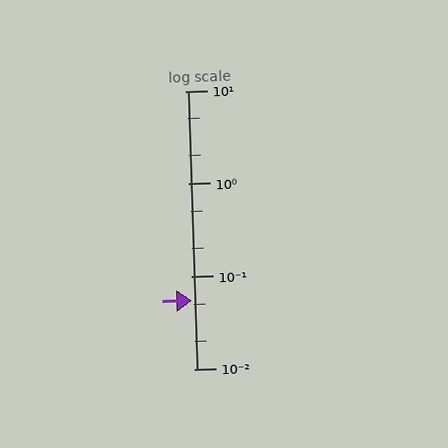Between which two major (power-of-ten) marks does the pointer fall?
The pointer is between 0.01 and 0.1.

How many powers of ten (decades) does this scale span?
The scale spans 3 decades, from 0.01 to 10.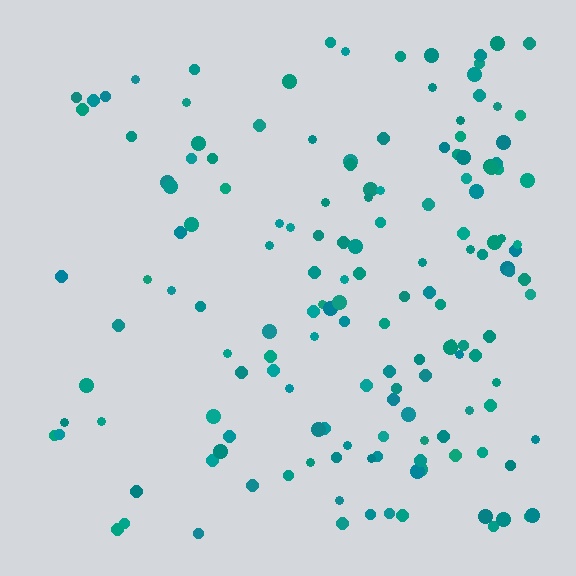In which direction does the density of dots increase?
From left to right, with the right side densest.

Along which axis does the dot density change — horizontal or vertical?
Horizontal.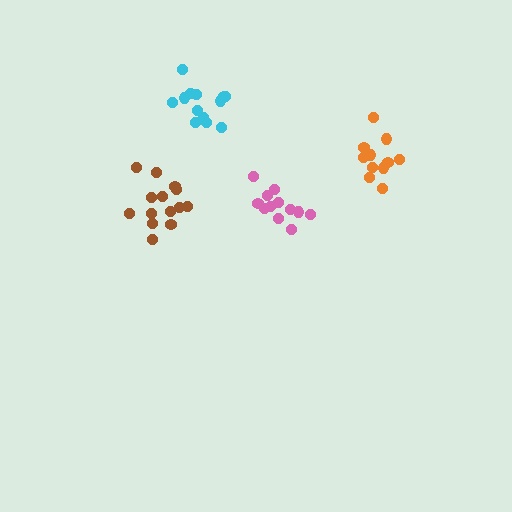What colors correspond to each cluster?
The clusters are colored: orange, brown, pink, cyan.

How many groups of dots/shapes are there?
There are 4 groups.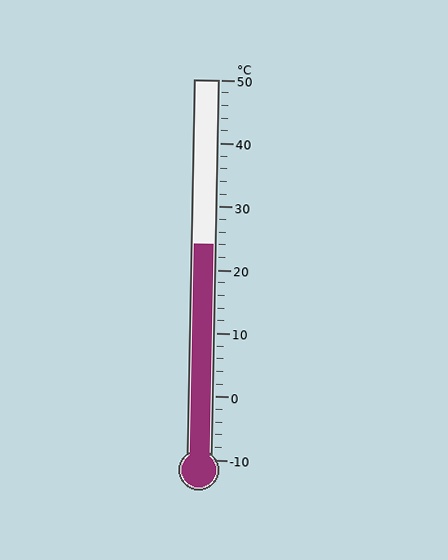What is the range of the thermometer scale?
The thermometer scale ranges from -10°C to 50°C.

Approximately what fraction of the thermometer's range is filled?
The thermometer is filled to approximately 55% of its range.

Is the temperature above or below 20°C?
The temperature is above 20°C.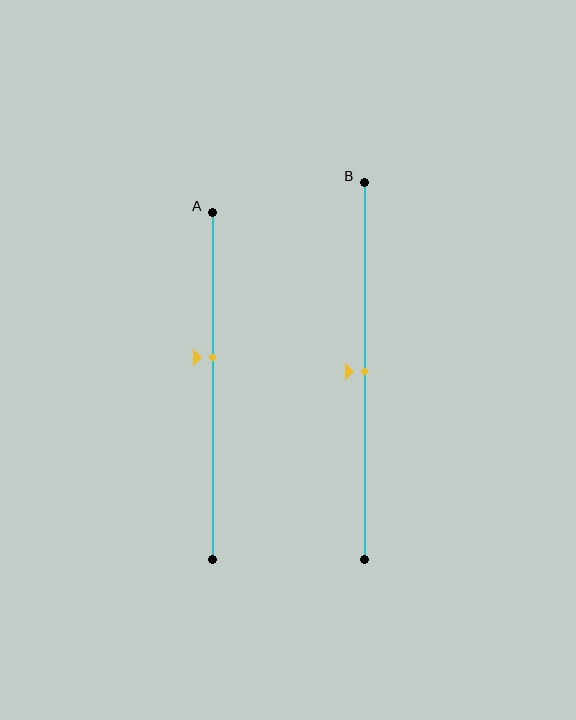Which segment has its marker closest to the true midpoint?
Segment B has its marker closest to the true midpoint.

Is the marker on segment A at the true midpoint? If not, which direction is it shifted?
No, the marker on segment A is shifted upward by about 8% of the segment length.